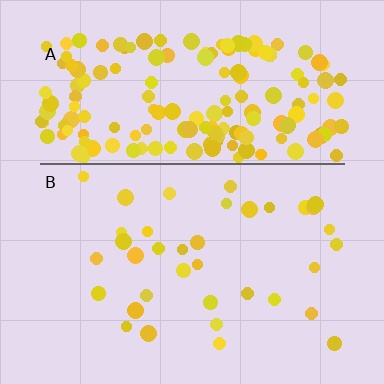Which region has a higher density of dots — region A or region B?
A (the top).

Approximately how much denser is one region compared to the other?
Approximately 4.9× — region A over region B.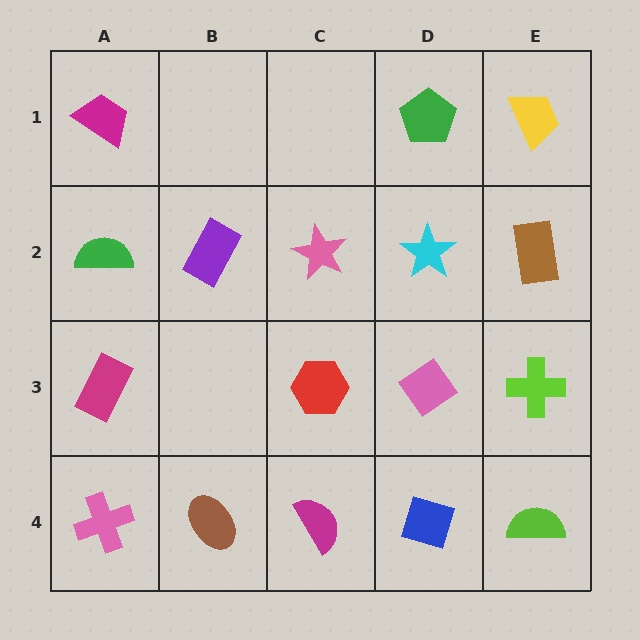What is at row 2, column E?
A brown rectangle.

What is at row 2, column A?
A green semicircle.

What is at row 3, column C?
A red hexagon.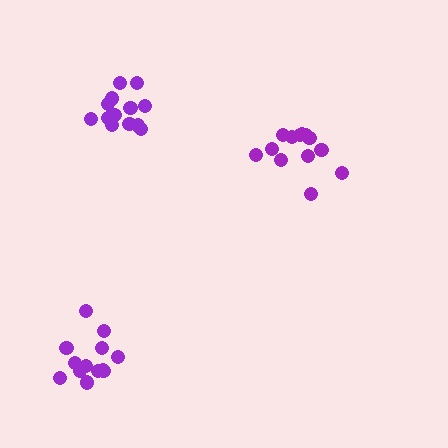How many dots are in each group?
Group 1: 13 dots, Group 2: 13 dots, Group 3: 13 dots (39 total).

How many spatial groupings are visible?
There are 3 spatial groupings.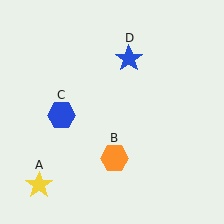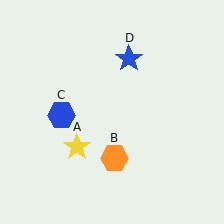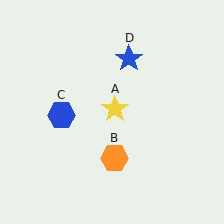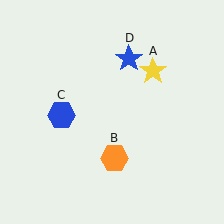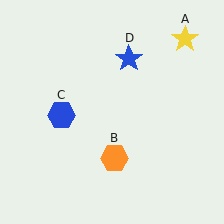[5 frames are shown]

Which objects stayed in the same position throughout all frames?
Orange hexagon (object B) and blue hexagon (object C) and blue star (object D) remained stationary.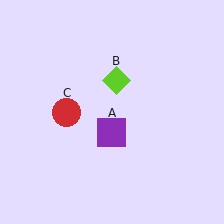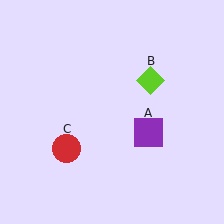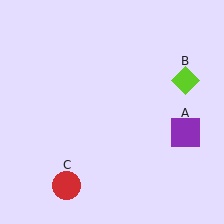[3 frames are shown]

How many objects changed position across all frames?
3 objects changed position: purple square (object A), lime diamond (object B), red circle (object C).